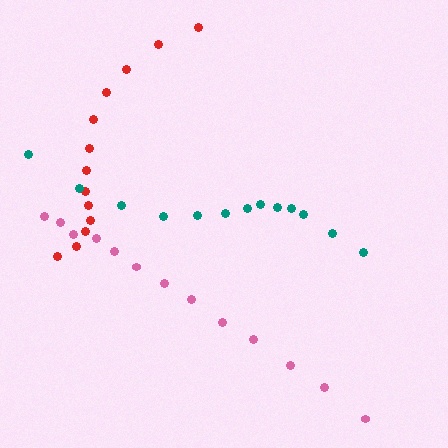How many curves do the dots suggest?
There are 3 distinct paths.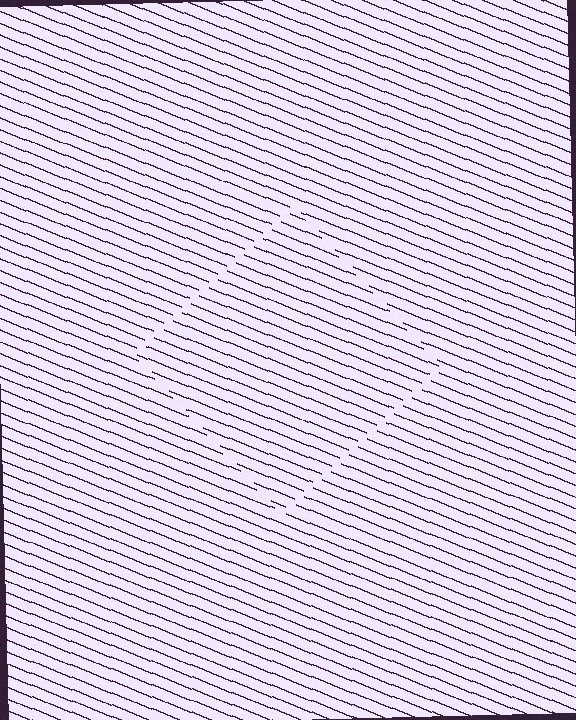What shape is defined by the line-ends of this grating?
An illusory square. The interior of the shape contains the same grating, shifted by half a period — the contour is defined by the phase discontinuity where line-ends from the inner and outer gratings abut.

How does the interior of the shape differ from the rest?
The interior of the shape contains the same grating, shifted by half a period — the contour is defined by the phase discontinuity where line-ends from the inner and outer gratings abut.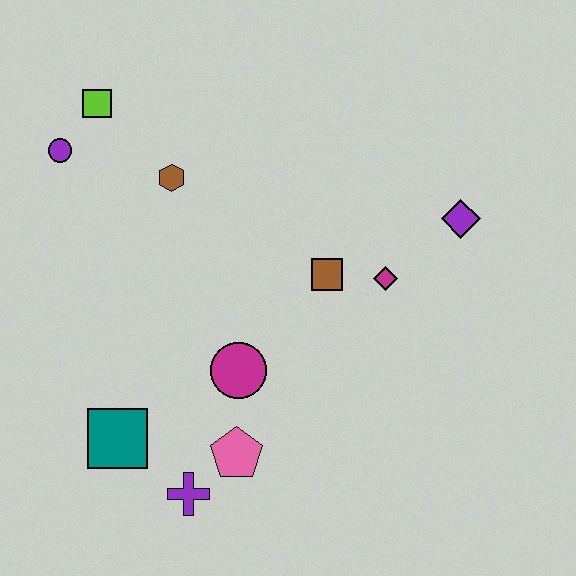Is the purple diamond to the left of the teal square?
No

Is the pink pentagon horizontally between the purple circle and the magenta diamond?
Yes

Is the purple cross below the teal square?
Yes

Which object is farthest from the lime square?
The purple cross is farthest from the lime square.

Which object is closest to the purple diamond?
The magenta diamond is closest to the purple diamond.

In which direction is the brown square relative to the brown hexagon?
The brown square is to the right of the brown hexagon.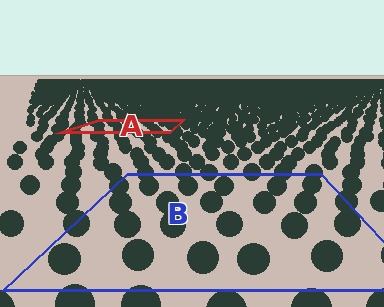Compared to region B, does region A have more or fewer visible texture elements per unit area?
Region A has more texture elements per unit area — they are packed more densely because it is farther away.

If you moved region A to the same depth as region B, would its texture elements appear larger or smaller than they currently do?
They would appear larger. At a closer depth, the same texture elements are projected at a bigger on-screen size.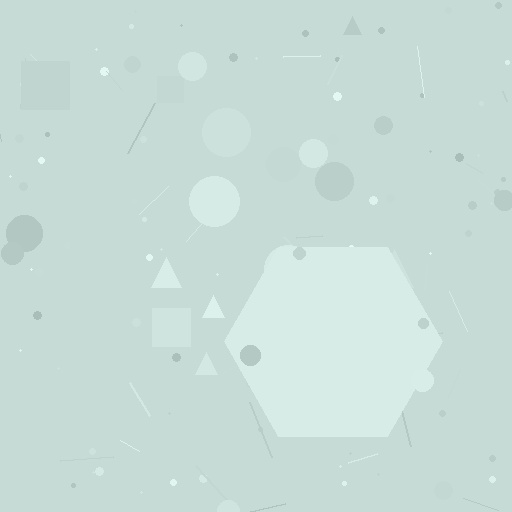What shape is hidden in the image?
A hexagon is hidden in the image.